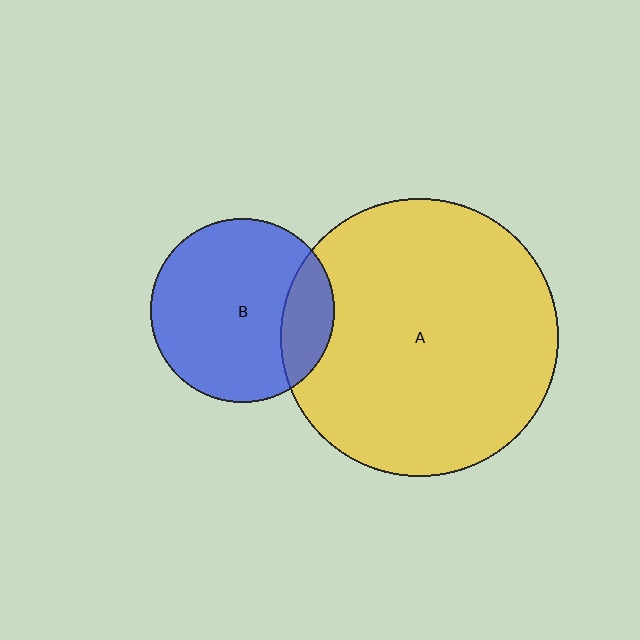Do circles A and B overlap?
Yes.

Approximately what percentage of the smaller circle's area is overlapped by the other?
Approximately 20%.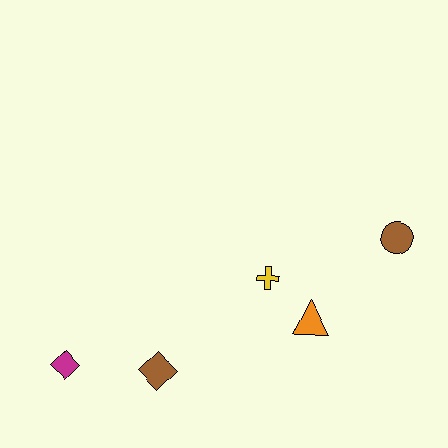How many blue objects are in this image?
There are no blue objects.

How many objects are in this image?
There are 5 objects.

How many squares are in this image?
There are no squares.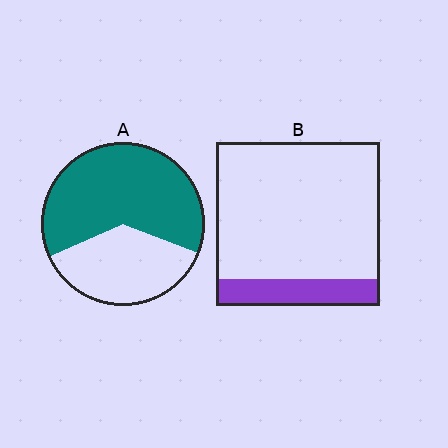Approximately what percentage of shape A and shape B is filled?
A is approximately 65% and B is approximately 15%.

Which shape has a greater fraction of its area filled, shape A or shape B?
Shape A.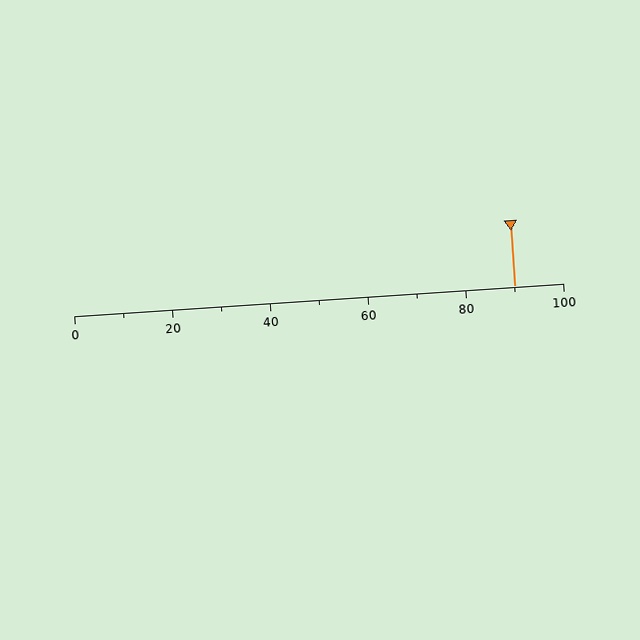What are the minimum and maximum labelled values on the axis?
The axis runs from 0 to 100.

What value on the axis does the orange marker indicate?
The marker indicates approximately 90.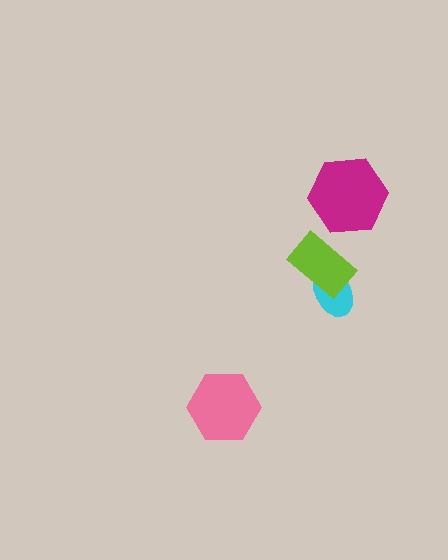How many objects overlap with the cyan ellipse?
1 object overlaps with the cyan ellipse.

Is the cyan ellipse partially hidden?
Yes, it is partially covered by another shape.